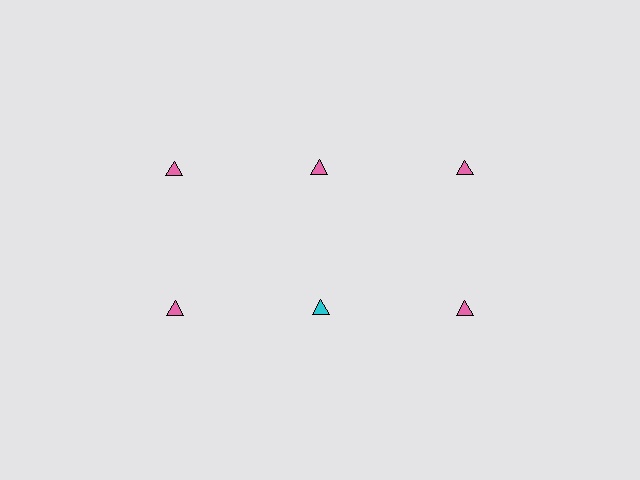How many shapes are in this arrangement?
There are 6 shapes arranged in a grid pattern.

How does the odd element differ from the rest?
It has a different color: cyan instead of pink.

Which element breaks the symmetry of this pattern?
The cyan triangle in the second row, second from left column breaks the symmetry. All other shapes are pink triangles.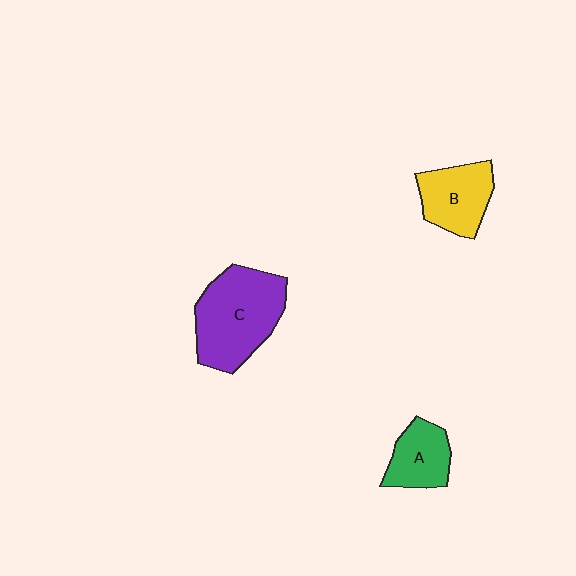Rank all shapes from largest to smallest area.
From largest to smallest: C (purple), B (yellow), A (green).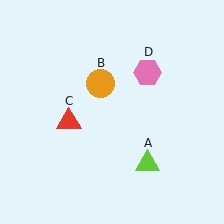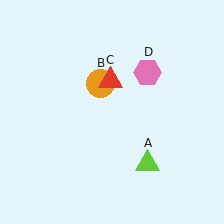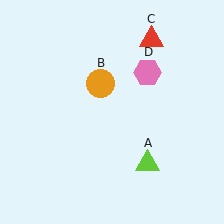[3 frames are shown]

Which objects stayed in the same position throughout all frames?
Lime triangle (object A) and orange circle (object B) and pink hexagon (object D) remained stationary.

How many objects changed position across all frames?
1 object changed position: red triangle (object C).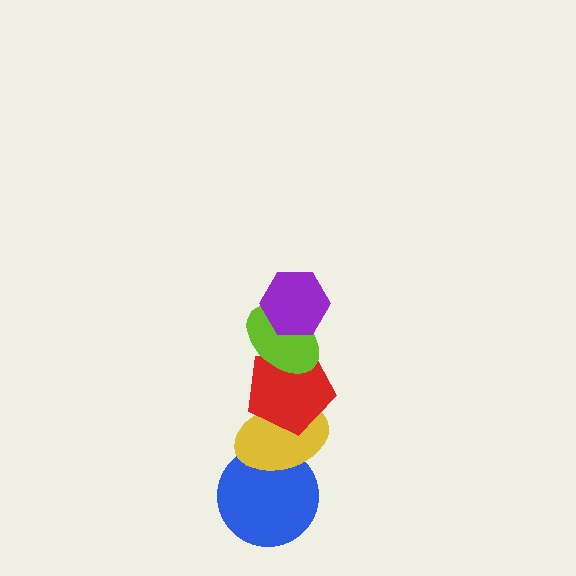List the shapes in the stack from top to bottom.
From top to bottom: the purple hexagon, the lime ellipse, the red pentagon, the yellow ellipse, the blue circle.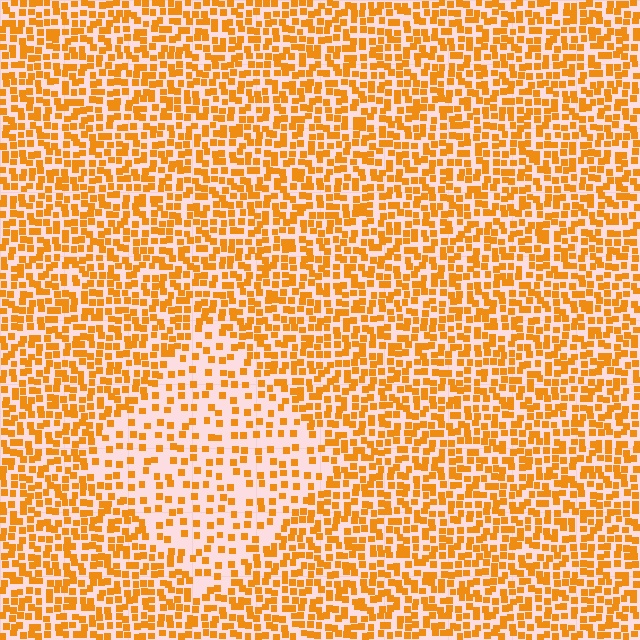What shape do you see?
I see a diamond.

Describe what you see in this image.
The image contains small orange elements arranged at two different densities. A diamond-shaped region is visible where the elements are less densely packed than the surrounding area.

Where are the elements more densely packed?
The elements are more densely packed outside the diamond boundary.